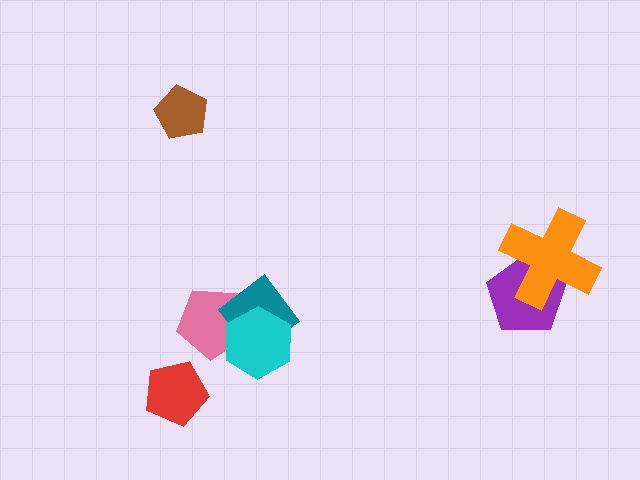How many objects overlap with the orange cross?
1 object overlaps with the orange cross.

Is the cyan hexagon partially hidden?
No, no other shape covers it.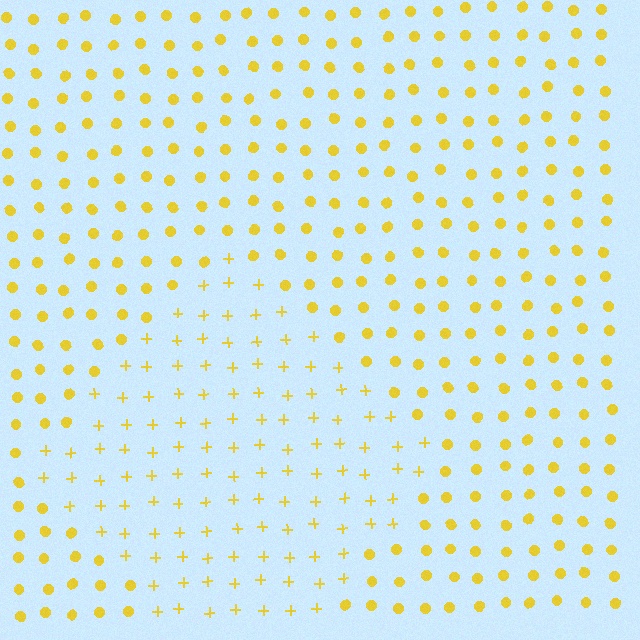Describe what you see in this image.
The image is filled with small yellow elements arranged in a uniform grid. A diamond-shaped region contains plus signs, while the surrounding area contains circles. The boundary is defined purely by the change in element shape.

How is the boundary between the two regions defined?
The boundary is defined by a change in element shape: plus signs inside vs. circles outside. All elements share the same color and spacing.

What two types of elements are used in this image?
The image uses plus signs inside the diamond region and circles outside it.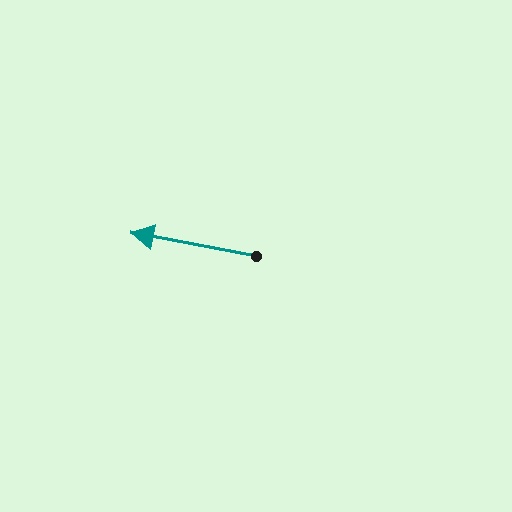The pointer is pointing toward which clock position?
Roughly 9 o'clock.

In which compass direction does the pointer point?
West.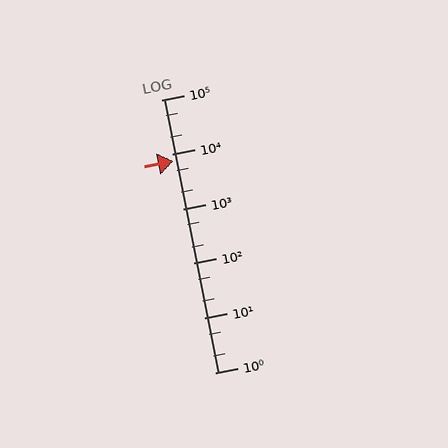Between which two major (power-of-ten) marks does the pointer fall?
The pointer is between 1000 and 10000.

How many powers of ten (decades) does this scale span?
The scale spans 5 decades, from 1 to 100000.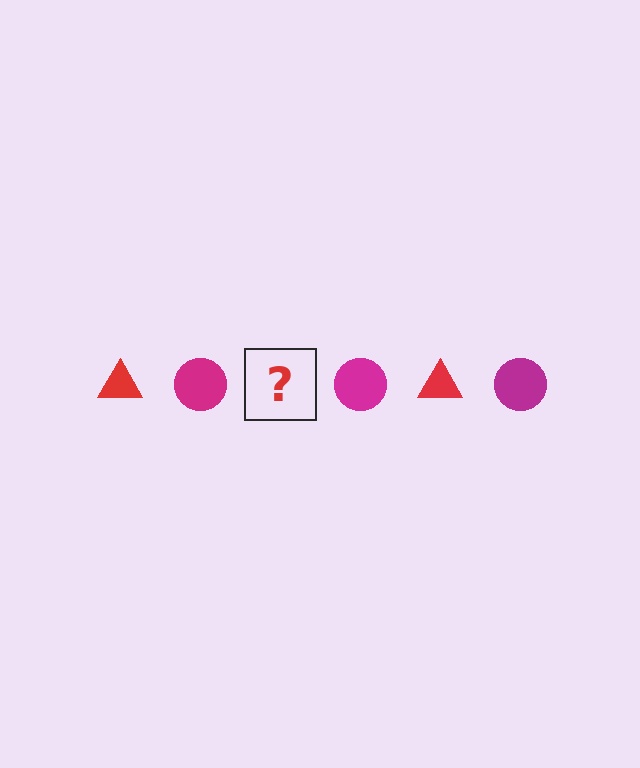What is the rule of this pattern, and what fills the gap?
The rule is that the pattern alternates between red triangle and magenta circle. The gap should be filled with a red triangle.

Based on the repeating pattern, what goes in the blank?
The blank should be a red triangle.